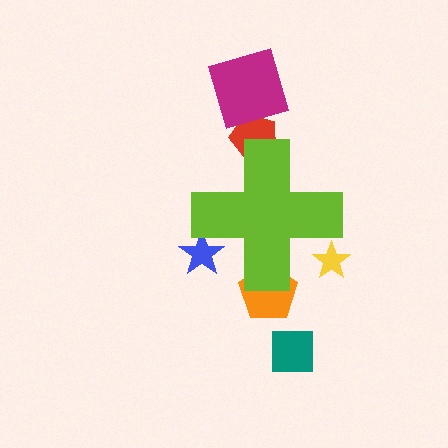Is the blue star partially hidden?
Yes, the blue star is partially hidden behind the lime cross.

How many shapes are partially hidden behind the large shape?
4 shapes are partially hidden.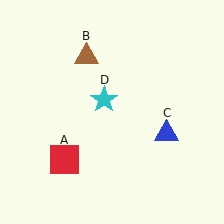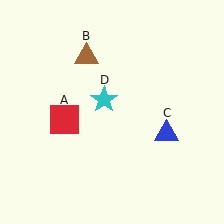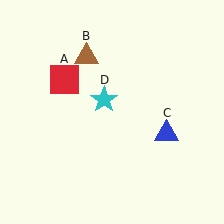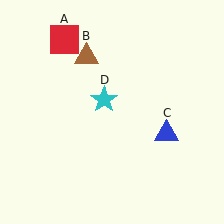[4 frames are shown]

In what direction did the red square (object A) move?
The red square (object A) moved up.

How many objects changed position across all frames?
1 object changed position: red square (object A).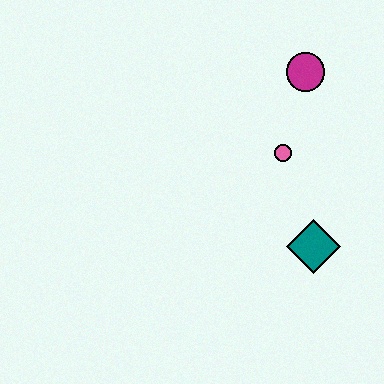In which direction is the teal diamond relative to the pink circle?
The teal diamond is below the pink circle.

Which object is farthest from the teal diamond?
The magenta circle is farthest from the teal diamond.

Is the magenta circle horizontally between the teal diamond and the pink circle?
Yes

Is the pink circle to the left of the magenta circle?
Yes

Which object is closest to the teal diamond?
The pink circle is closest to the teal diamond.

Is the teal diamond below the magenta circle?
Yes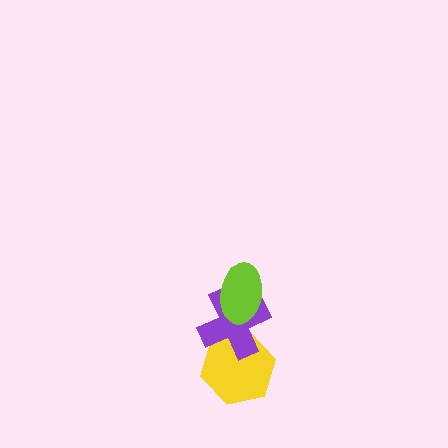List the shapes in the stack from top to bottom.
From top to bottom: the lime ellipse, the purple cross, the yellow hexagon.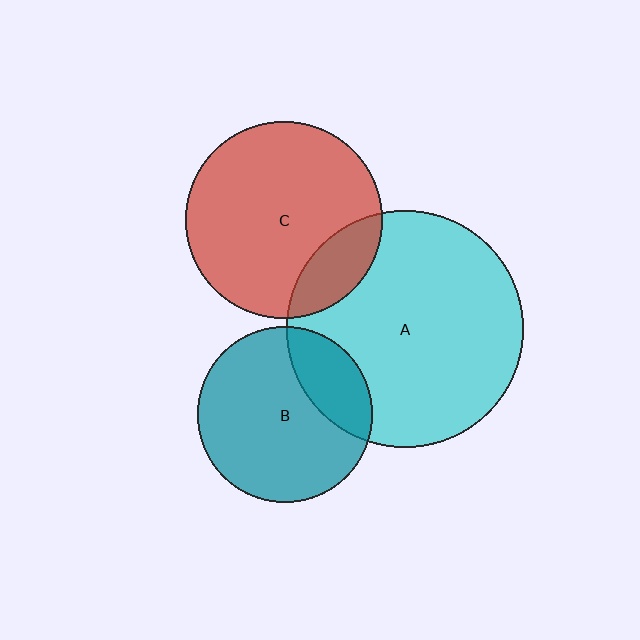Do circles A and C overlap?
Yes.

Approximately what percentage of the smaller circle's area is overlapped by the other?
Approximately 20%.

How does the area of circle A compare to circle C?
Approximately 1.4 times.